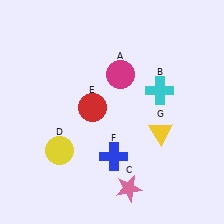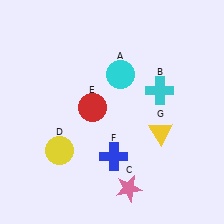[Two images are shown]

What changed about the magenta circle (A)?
In Image 1, A is magenta. In Image 2, it changed to cyan.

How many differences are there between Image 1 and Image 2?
There is 1 difference between the two images.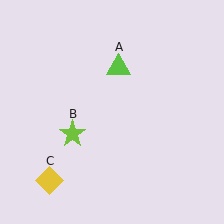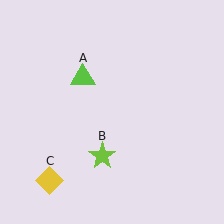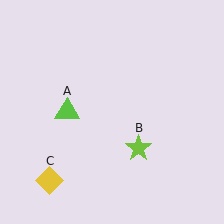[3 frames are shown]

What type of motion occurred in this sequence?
The lime triangle (object A), lime star (object B) rotated counterclockwise around the center of the scene.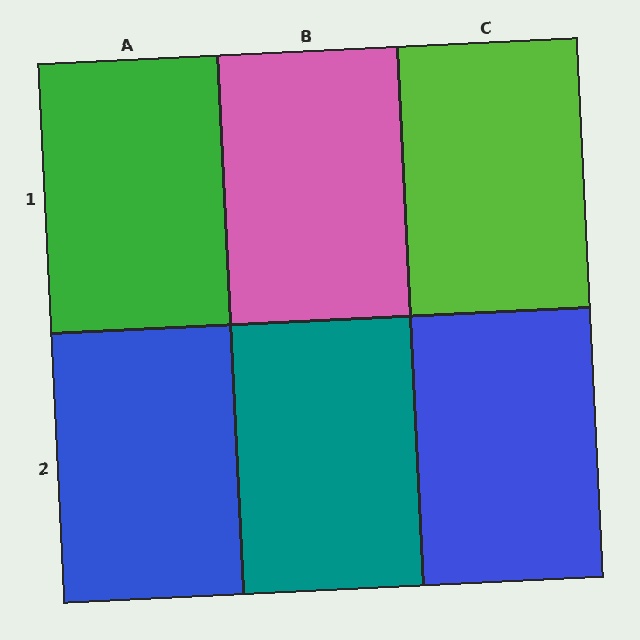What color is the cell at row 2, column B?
Teal.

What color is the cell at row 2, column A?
Blue.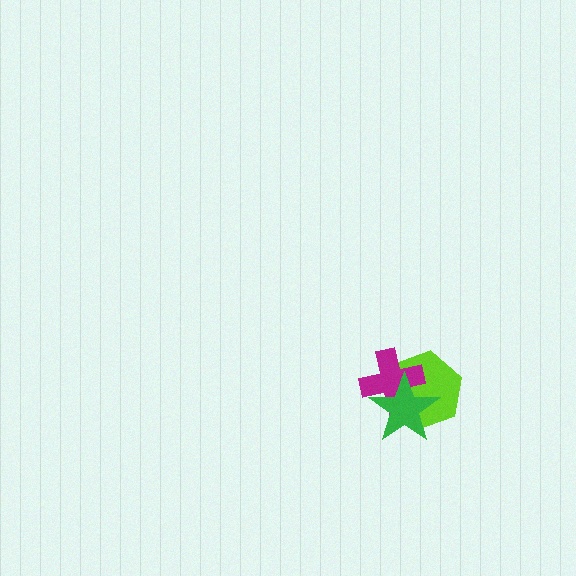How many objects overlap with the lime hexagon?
2 objects overlap with the lime hexagon.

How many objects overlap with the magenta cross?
2 objects overlap with the magenta cross.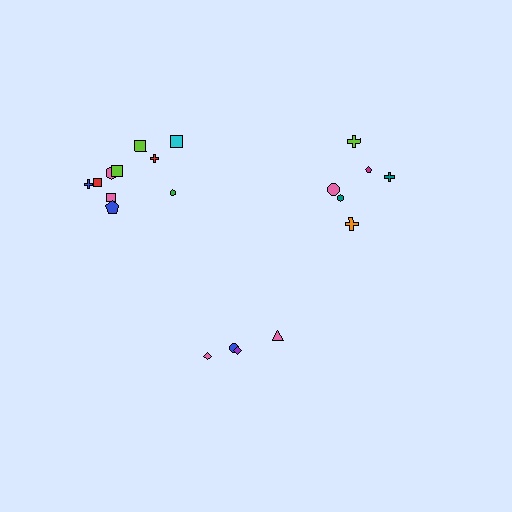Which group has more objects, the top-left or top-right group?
The top-left group.